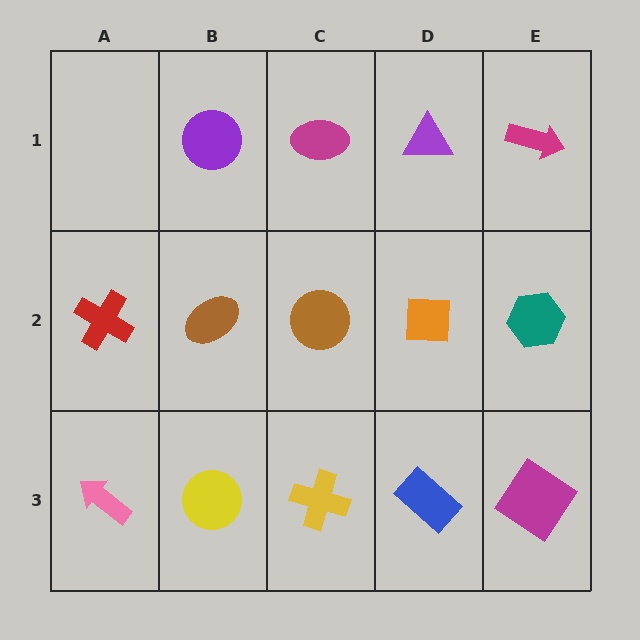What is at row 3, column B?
A yellow circle.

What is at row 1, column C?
A magenta ellipse.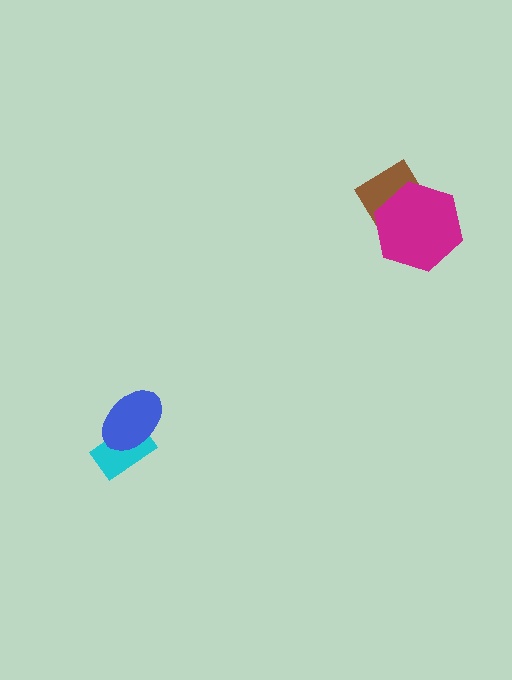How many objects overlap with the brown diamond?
1 object overlaps with the brown diamond.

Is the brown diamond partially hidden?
Yes, it is partially covered by another shape.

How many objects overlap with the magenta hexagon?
1 object overlaps with the magenta hexagon.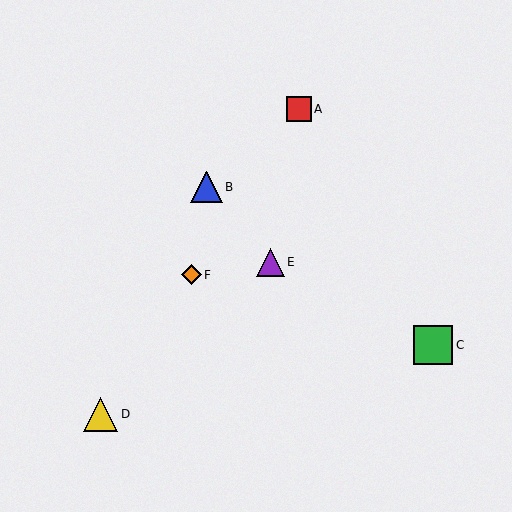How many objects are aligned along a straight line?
3 objects (A, D, F) are aligned along a straight line.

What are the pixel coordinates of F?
Object F is at (191, 275).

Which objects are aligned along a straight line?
Objects A, D, F are aligned along a straight line.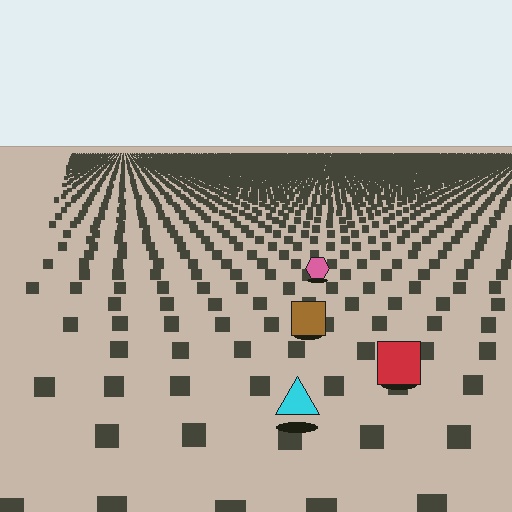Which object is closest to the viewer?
The cyan triangle is closest. The texture marks near it are larger and more spread out.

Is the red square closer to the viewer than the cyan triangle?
No. The cyan triangle is closer — you can tell from the texture gradient: the ground texture is coarser near it.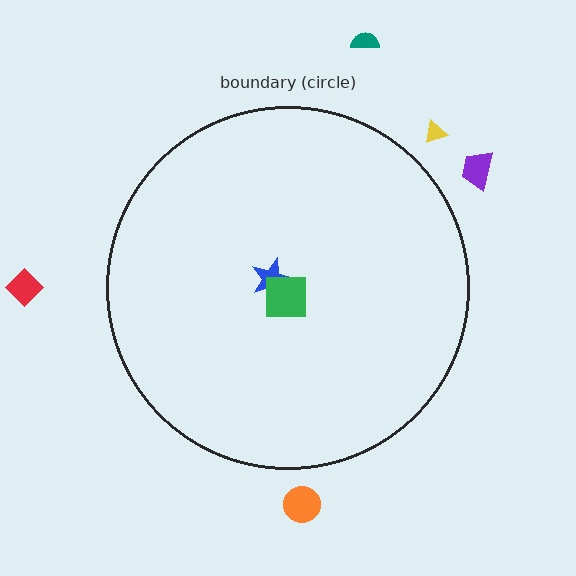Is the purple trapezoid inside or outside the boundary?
Outside.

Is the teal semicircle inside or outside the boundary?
Outside.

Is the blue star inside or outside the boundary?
Inside.